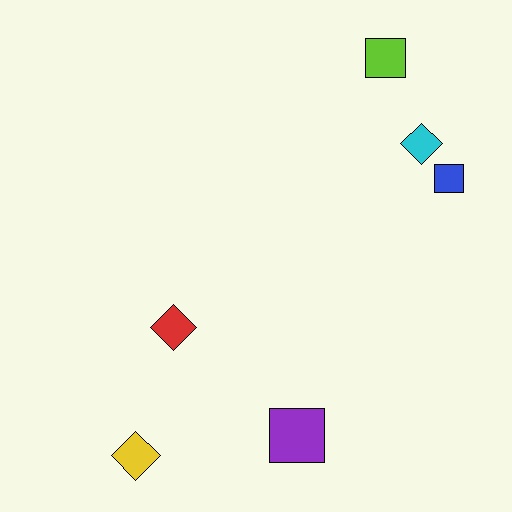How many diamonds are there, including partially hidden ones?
There are 3 diamonds.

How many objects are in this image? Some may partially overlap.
There are 6 objects.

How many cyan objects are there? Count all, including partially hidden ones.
There is 1 cyan object.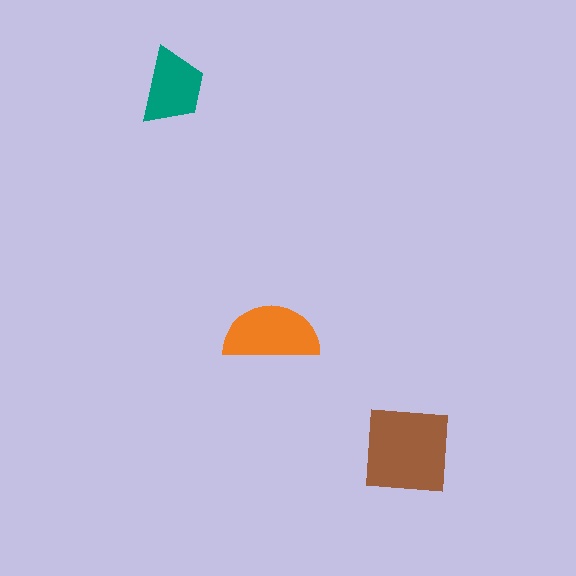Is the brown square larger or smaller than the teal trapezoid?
Larger.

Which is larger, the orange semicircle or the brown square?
The brown square.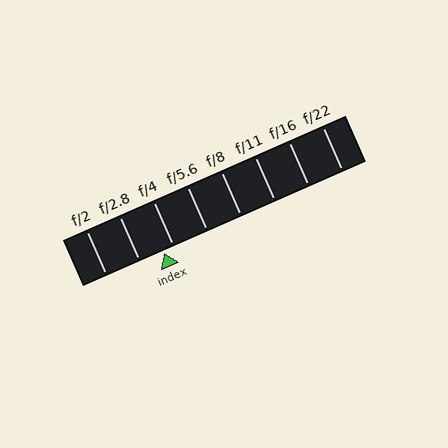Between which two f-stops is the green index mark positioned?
The index mark is between f/2.8 and f/4.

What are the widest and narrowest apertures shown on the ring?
The widest aperture shown is f/2 and the narrowest is f/22.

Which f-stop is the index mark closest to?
The index mark is closest to f/4.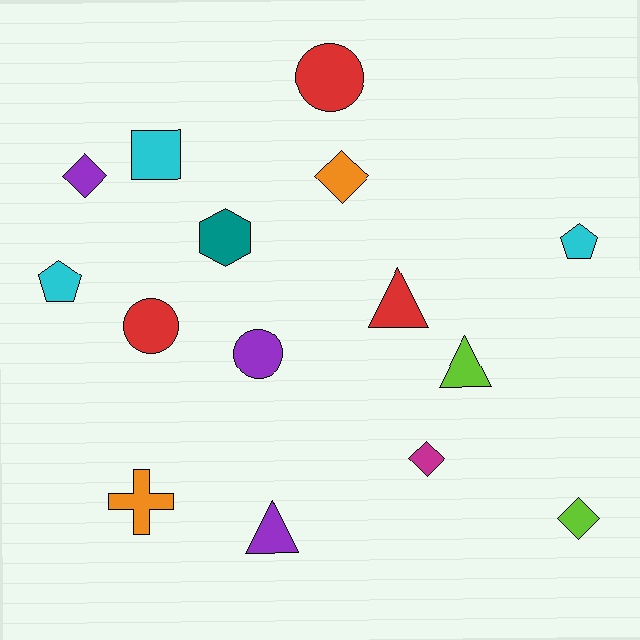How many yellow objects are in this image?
There are no yellow objects.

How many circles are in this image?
There are 3 circles.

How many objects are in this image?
There are 15 objects.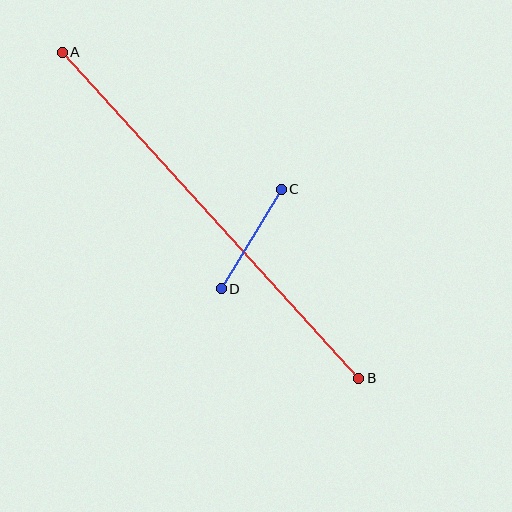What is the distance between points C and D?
The distance is approximately 116 pixels.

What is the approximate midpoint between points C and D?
The midpoint is at approximately (251, 239) pixels.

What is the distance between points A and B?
The distance is approximately 441 pixels.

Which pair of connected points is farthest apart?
Points A and B are farthest apart.